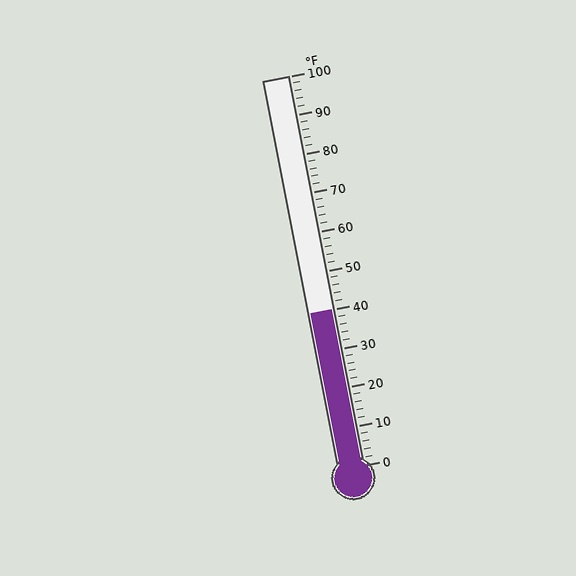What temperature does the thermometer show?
The thermometer shows approximately 40°F.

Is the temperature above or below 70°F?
The temperature is below 70°F.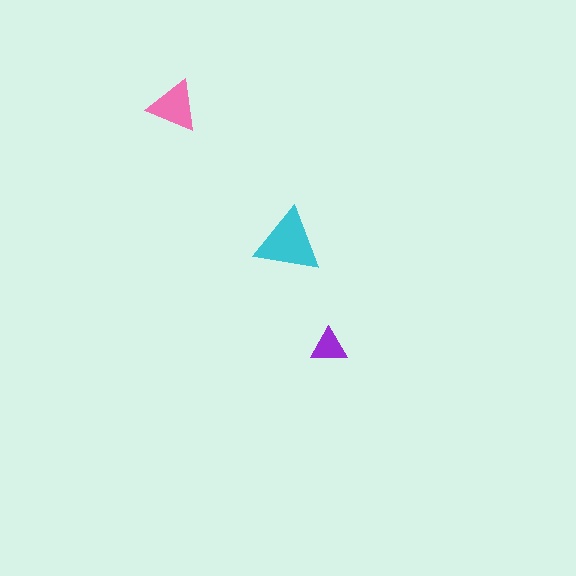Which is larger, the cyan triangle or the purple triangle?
The cyan one.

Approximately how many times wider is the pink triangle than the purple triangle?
About 1.5 times wider.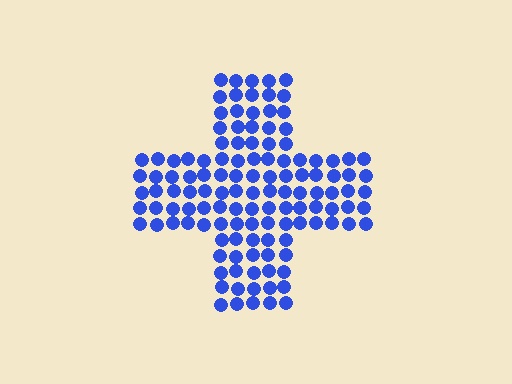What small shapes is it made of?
It is made of small circles.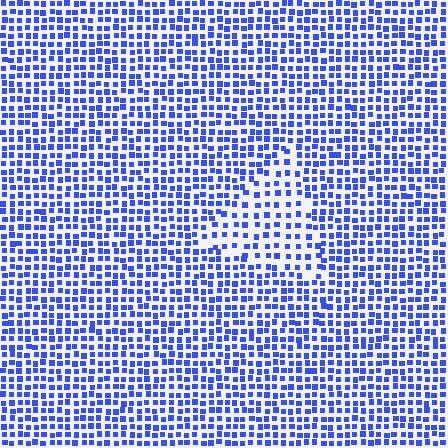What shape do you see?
I see a triangle.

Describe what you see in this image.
The image contains small blue elements arranged at two different densities. A triangle-shaped region is visible where the elements are less densely packed than the surrounding area.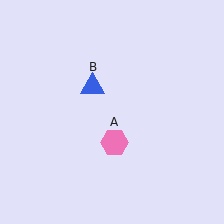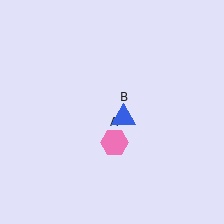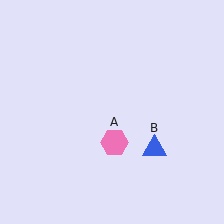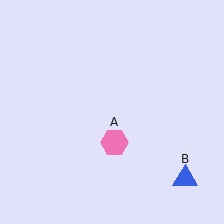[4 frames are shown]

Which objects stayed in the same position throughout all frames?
Pink hexagon (object A) remained stationary.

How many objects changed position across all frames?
1 object changed position: blue triangle (object B).